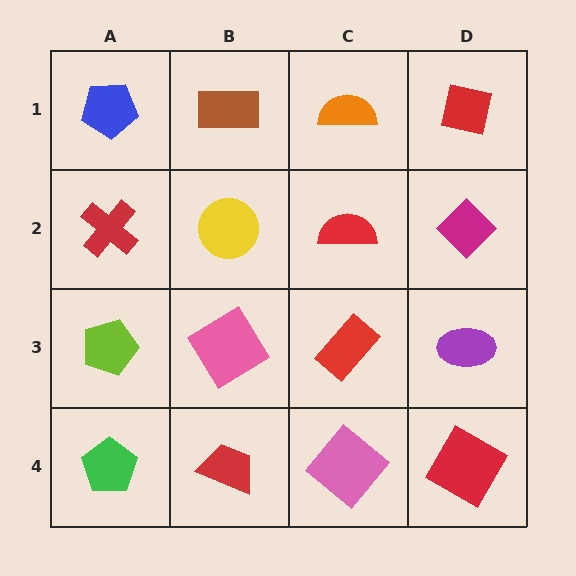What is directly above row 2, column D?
A red square.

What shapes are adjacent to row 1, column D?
A magenta diamond (row 2, column D), an orange semicircle (row 1, column C).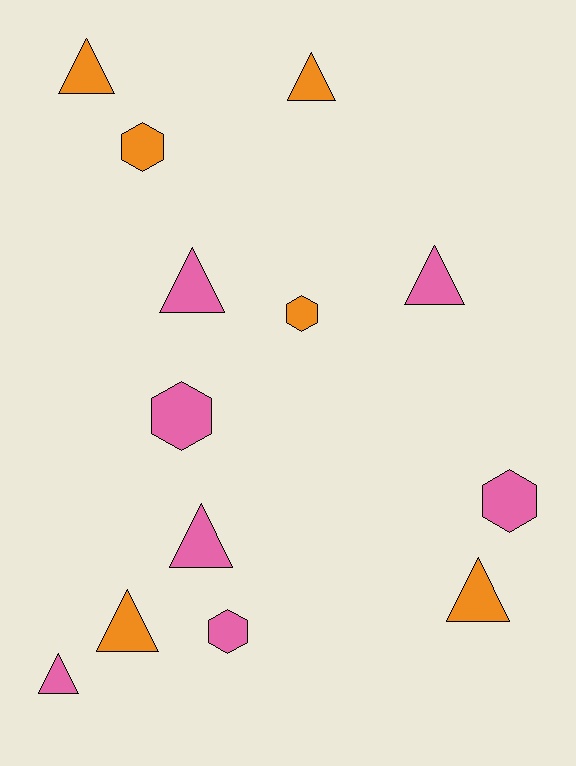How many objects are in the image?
There are 13 objects.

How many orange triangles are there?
There are 4 orange triangles.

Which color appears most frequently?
Pink, with 7 objects.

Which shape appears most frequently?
Triangle, with 8 objects.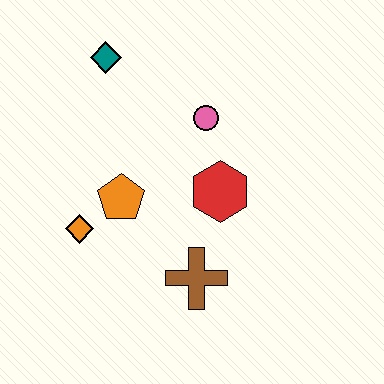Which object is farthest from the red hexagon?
The teal diamond is farthest from the red hexagon.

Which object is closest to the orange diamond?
The orange pentagon is closest to the orange diamond.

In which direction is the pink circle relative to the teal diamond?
The pink circle is to the right of the teal diamond.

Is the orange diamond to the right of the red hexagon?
No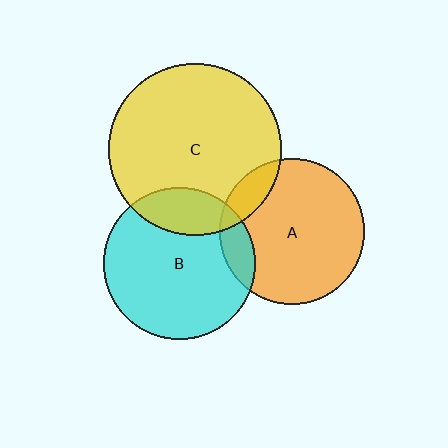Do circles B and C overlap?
Yes.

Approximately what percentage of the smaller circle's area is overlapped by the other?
Approximately 20%.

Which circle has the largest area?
Circle C (yellow).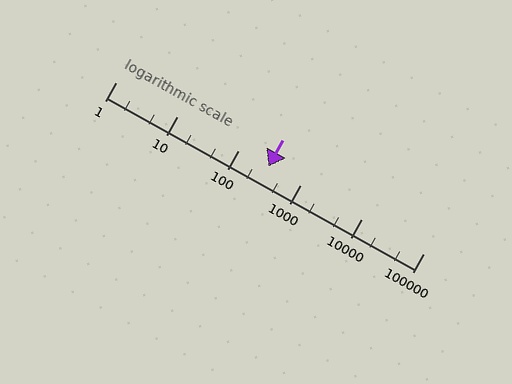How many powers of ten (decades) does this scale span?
The scale spans 5 decades, from 1 to 100000.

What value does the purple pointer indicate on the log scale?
The pointer indicates approximately 300.